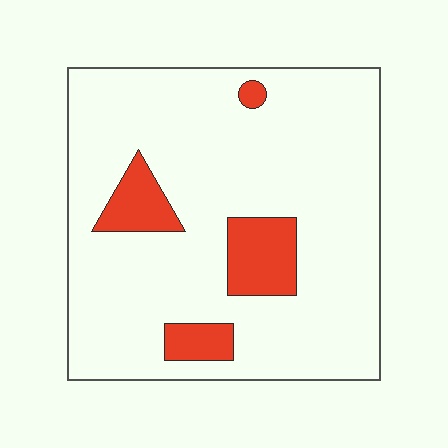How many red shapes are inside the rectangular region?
4.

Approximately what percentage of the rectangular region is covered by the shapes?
Approximately 15%.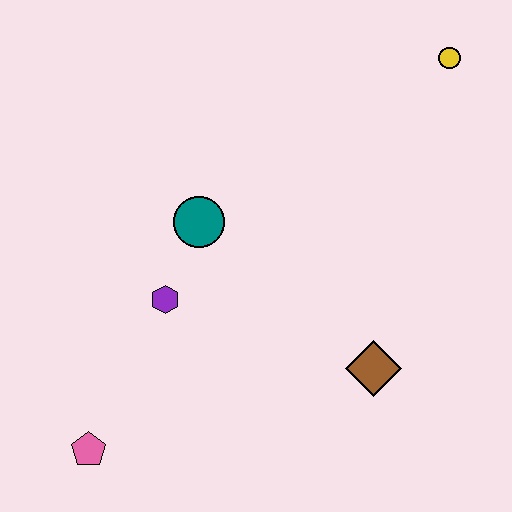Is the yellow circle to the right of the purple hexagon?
Yes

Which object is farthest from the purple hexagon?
The yellow circle is farthest from the purple hexagon.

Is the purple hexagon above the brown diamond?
Yes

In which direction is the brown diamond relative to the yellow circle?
The brown diamond is below the yellow circle.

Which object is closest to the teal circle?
The purple hexagon is closest to the teal circle.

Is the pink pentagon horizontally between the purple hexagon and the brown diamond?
No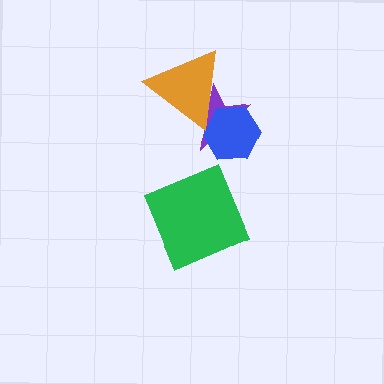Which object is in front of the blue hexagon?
The orange triangle is in front of the blue hexagon.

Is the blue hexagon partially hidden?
Yes, it is partially covered by another shape.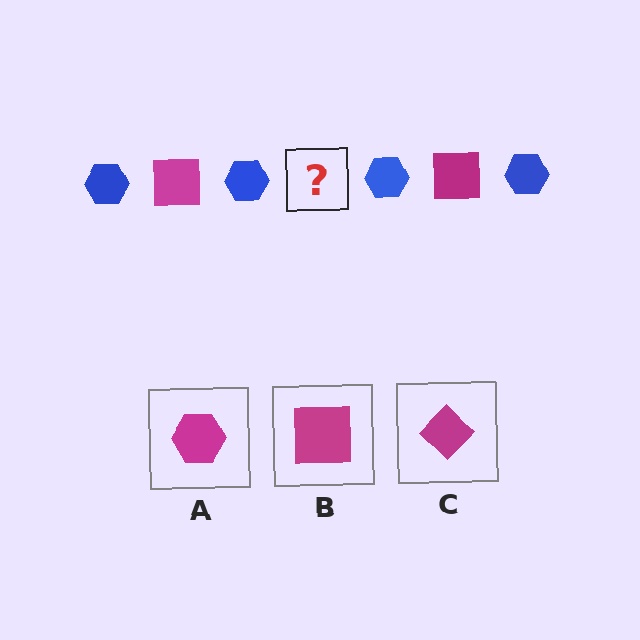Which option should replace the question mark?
Option B.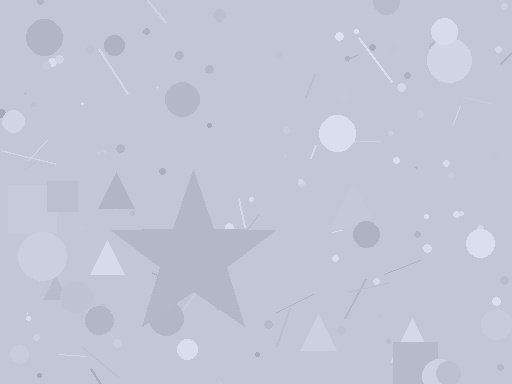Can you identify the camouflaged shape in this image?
The camouflaged shape is a star.